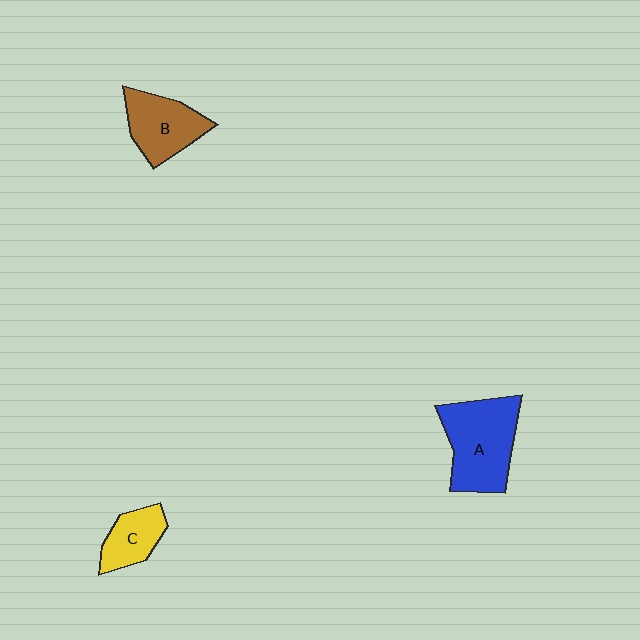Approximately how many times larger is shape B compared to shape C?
Approximately 1.4 times.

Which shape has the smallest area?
Shape C (yellow).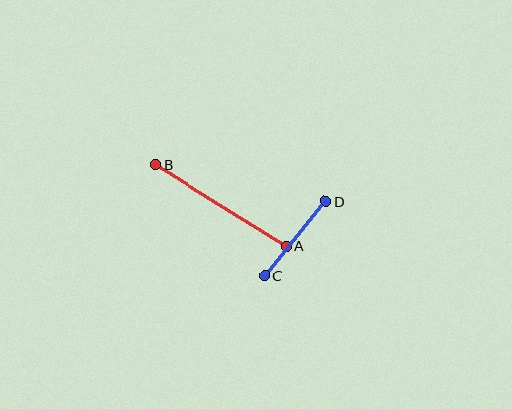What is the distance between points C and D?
The distance is approximately 97 pixels.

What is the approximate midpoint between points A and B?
The midpoint is at approximately (221, 206) pixels.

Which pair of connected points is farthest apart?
Points A and B are farthest apart.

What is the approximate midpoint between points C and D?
The midpoint is at approximately (295, 239) pixels.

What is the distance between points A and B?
The distance is approximately 153 pixels.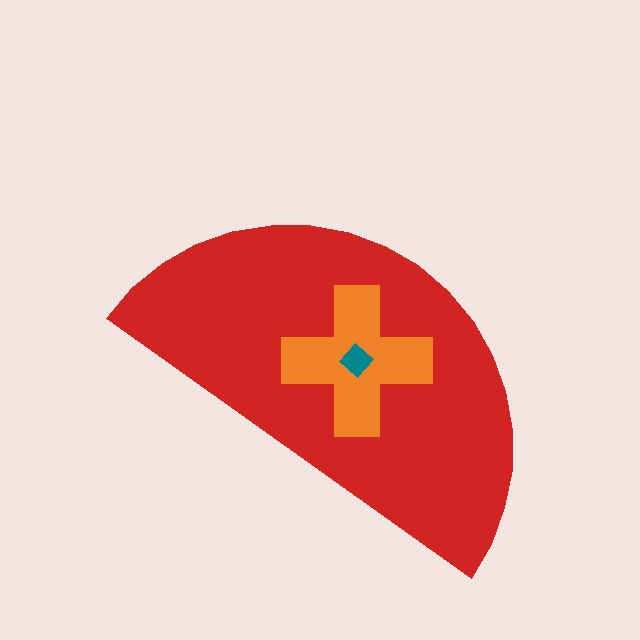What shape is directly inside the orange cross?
The teal diamond.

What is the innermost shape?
The teal diamond.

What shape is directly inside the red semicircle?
The orange cross.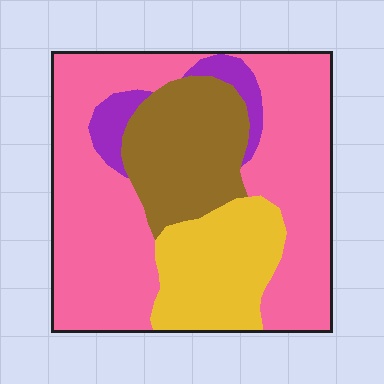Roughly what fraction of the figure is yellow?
Yellow covers 18% of the figure.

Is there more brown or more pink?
Pink.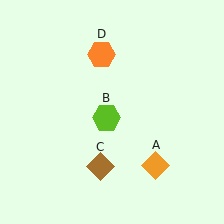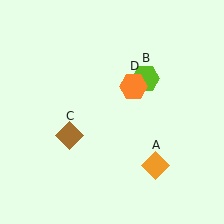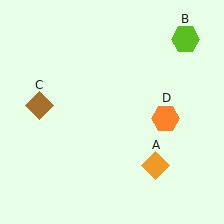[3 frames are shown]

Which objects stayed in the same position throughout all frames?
Orange diamond (object A) remained stationary.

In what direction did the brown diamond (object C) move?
The brown diamond (object C) moved up and to the left.